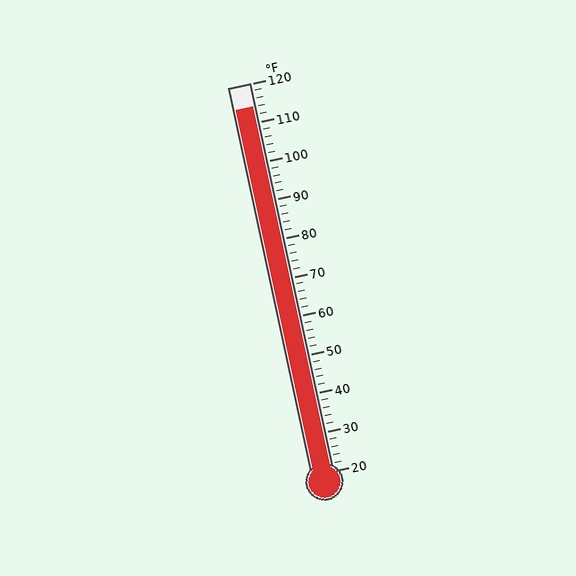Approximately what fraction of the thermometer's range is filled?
The thermometer is filled to approximately 95% of its range.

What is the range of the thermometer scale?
The thermometer scale ranges from 20°F to 120°F.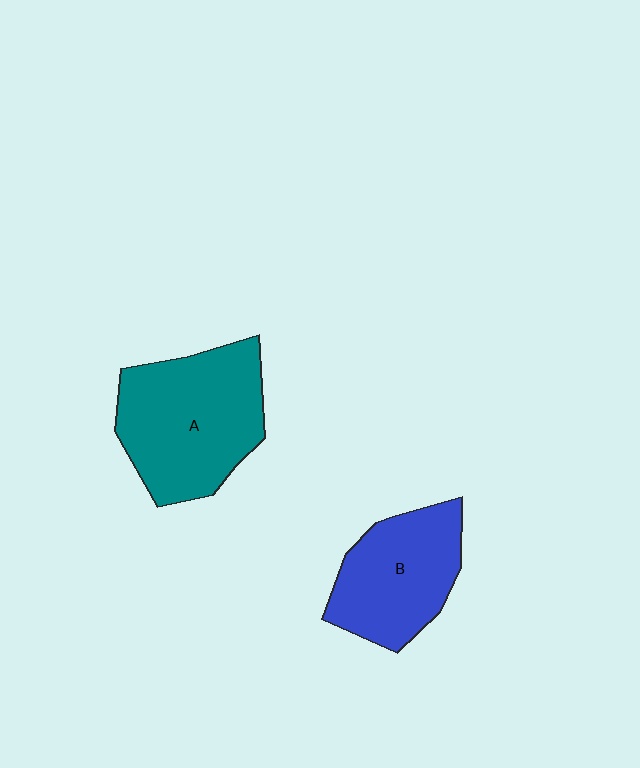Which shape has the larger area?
Shape A (teal).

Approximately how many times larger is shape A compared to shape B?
Approximately 1.3 times.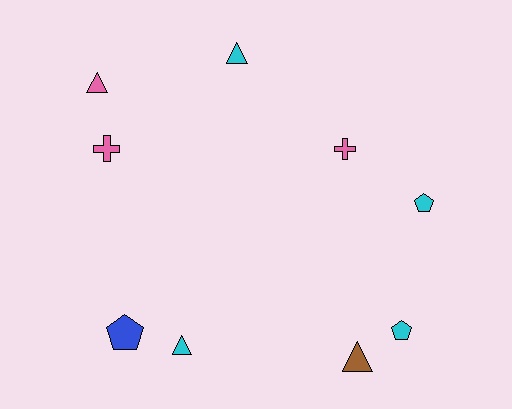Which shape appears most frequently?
Triangle, with 4 objects.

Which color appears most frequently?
Cyan, with 4 objects.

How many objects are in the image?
There are 9 objects.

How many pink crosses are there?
There are 2 pink crosses.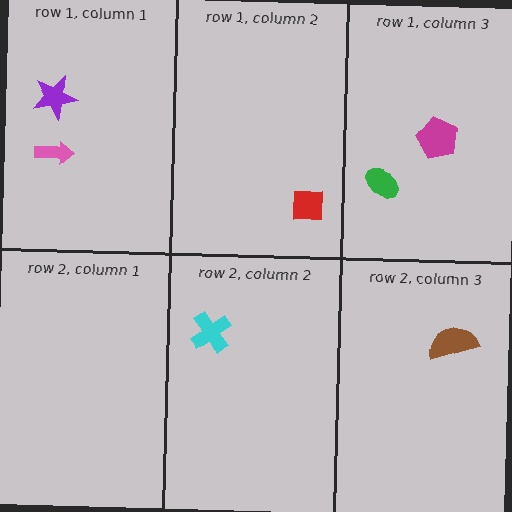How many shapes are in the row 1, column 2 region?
1.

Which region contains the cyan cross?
The row 2, column 2 region.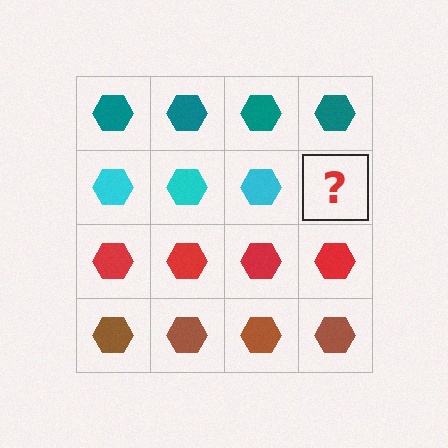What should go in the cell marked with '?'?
The missing cell should contain a cyan hexagon.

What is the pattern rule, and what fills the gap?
The rule is that each row has a consistent color. The gap should be filled with a cyan hexagon.